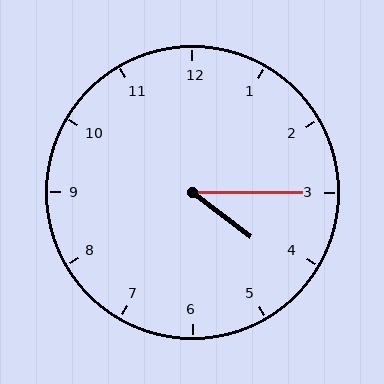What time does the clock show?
4:15.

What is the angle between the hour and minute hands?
Approximately 38 degrees.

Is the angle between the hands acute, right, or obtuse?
It is acute.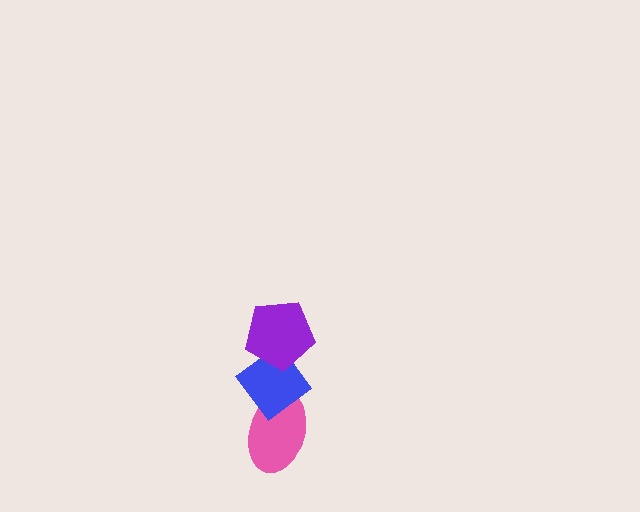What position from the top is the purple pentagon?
The purple pentagon is 1st from the top.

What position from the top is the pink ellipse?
The pink ellipse is 3rd from the top.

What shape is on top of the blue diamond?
The purple pentagon is on top of the blue diamond.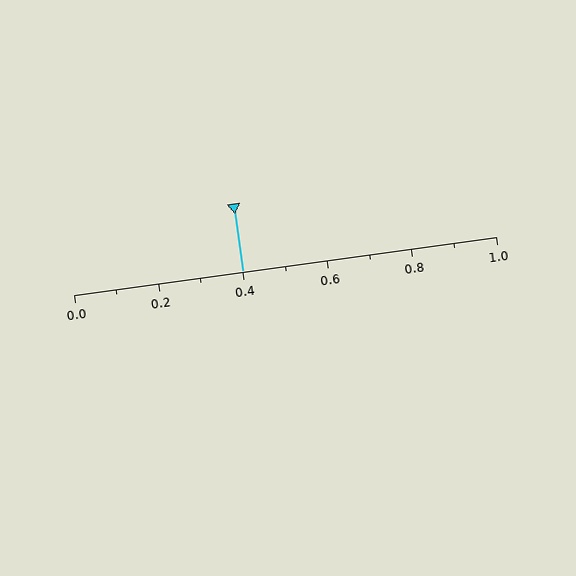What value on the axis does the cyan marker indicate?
The marker indicates approximately 0.4.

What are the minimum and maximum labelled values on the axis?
The axis runs from 0.0 to 1.0.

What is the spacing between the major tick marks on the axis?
The major ticks are spaced 0.2 apart.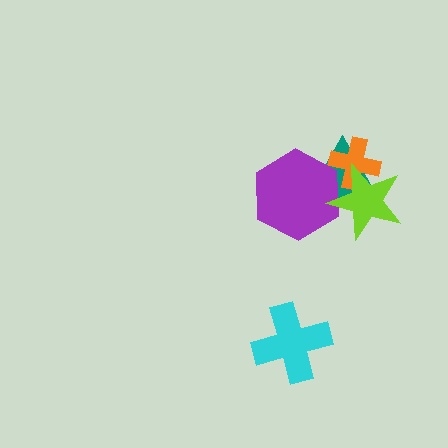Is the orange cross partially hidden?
Yes, it is partially covered by another shape.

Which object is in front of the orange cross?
The lime star is in front of the orange cross.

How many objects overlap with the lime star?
3 objects overlap with the lime star.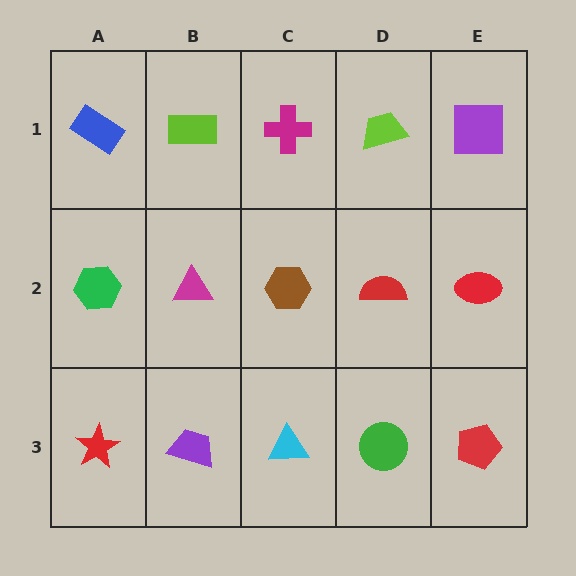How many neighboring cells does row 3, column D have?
3.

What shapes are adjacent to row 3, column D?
A red semicircle (row 2, column D), a cyan triangle (row 3, column C), a red pentagon (row 3, column E).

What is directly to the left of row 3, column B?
A red star.